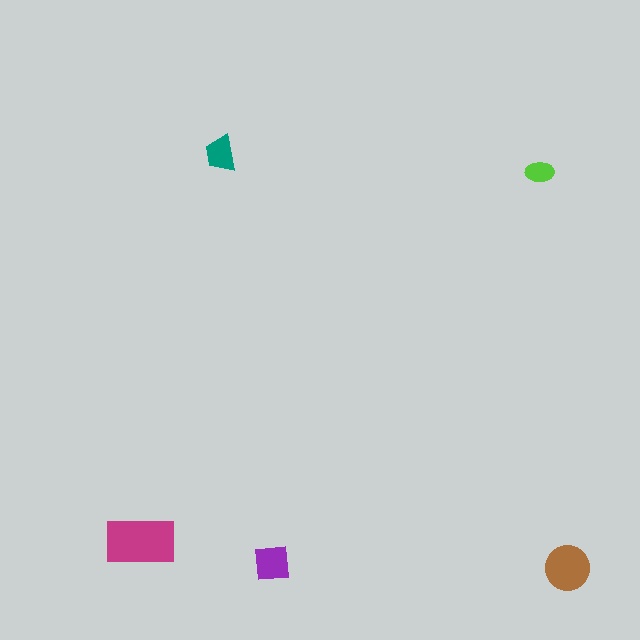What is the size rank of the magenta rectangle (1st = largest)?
1st.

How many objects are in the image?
There are 5 objects in the image.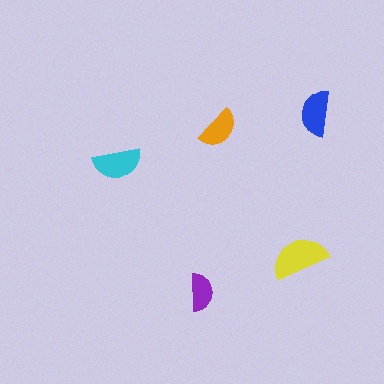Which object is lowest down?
The purple semicircle is bottommost.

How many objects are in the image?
There are 5 objects in the image.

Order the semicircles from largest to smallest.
the yellow one, the cyan one, the blue one, the orange one, the purple one.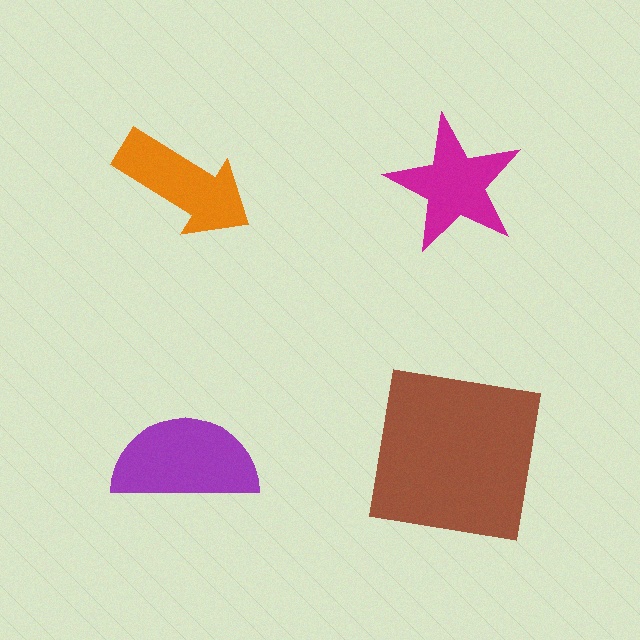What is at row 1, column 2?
A magenta star.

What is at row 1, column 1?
An orange arrow.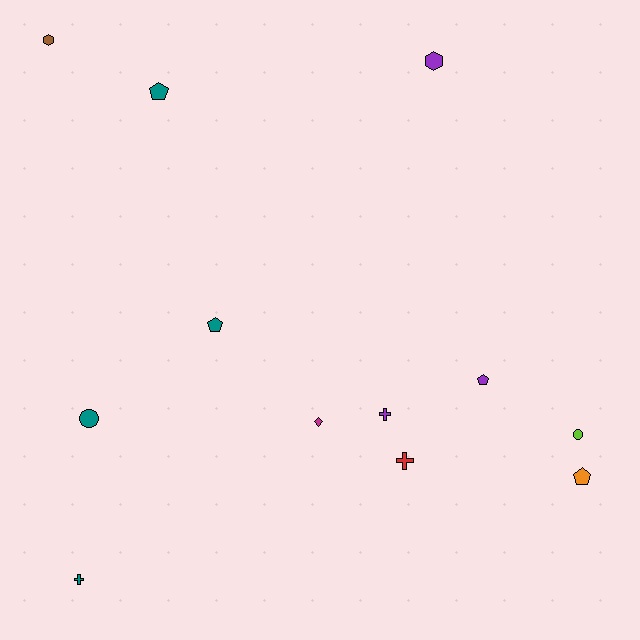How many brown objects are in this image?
There is 1 brown object.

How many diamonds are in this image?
There is 1 diamond.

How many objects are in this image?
There are 12 objects.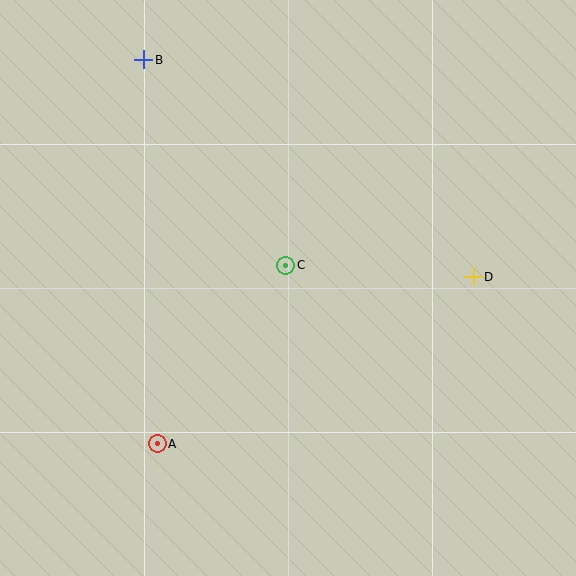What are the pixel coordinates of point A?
Point A is at (157, 444).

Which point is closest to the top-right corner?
Point D is closest to the top-right corner.